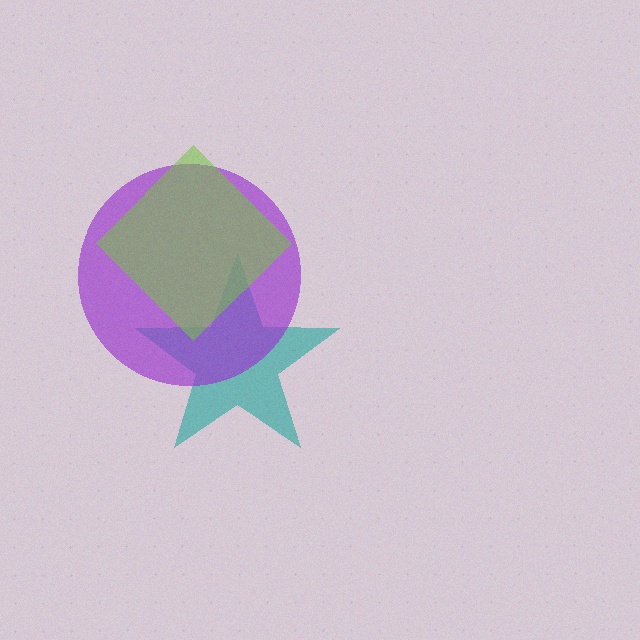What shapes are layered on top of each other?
The layered shapes are: a teal star, a purple circle, a lime diamond.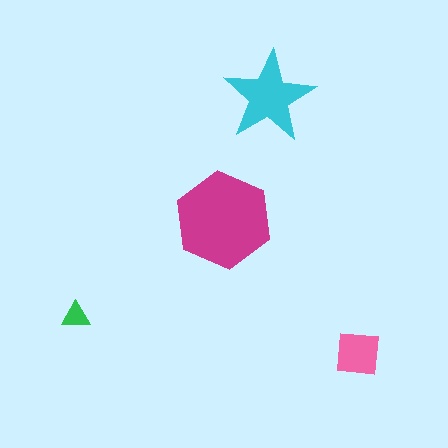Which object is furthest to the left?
The green triangle is leftmost.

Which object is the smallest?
The green triangle.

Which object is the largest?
The magenta hexagon.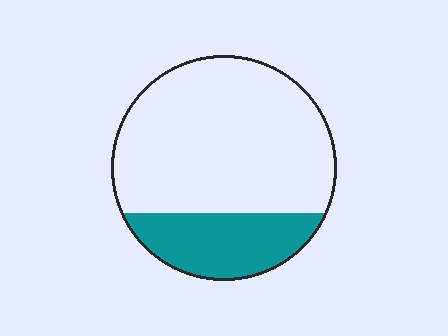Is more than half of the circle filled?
No.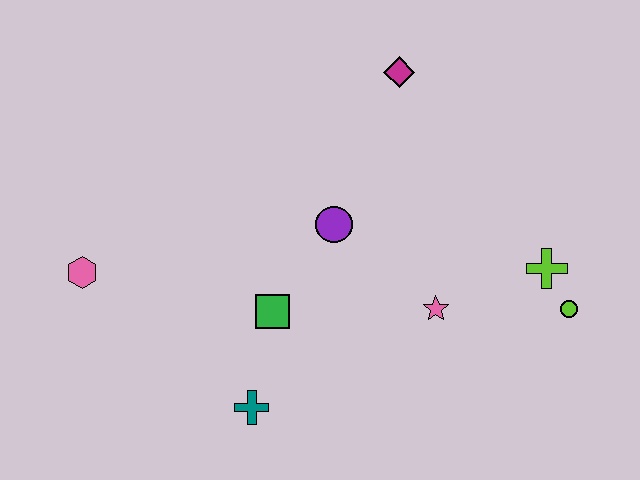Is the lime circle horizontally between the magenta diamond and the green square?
No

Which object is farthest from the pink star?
The pink hexagon is farthest from the pink star.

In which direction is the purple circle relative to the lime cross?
The purple circle is to the left of the lime cross.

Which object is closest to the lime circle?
The lime cross is closest to the lime circle.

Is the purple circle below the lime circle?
No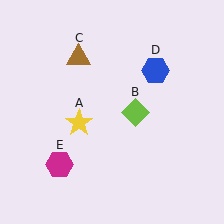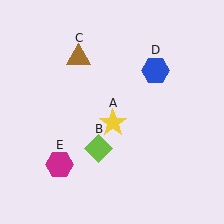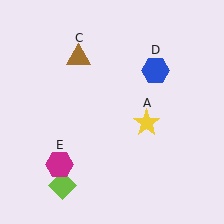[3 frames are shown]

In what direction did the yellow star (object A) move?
The yellow star (object A) moved right.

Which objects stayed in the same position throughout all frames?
Brown triangle (object C) and blue hexagon (object D) and magenta hexagon (object E) remained stationary.